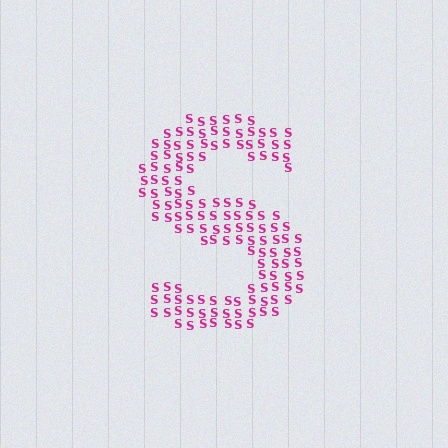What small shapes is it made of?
It is made of small letter S's.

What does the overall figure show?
The overall figure shows the letter S.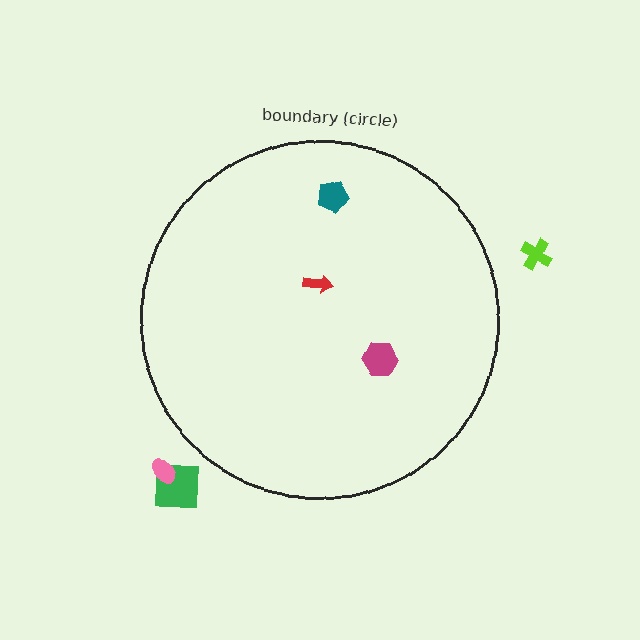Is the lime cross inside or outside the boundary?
Outside.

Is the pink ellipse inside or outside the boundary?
Outside.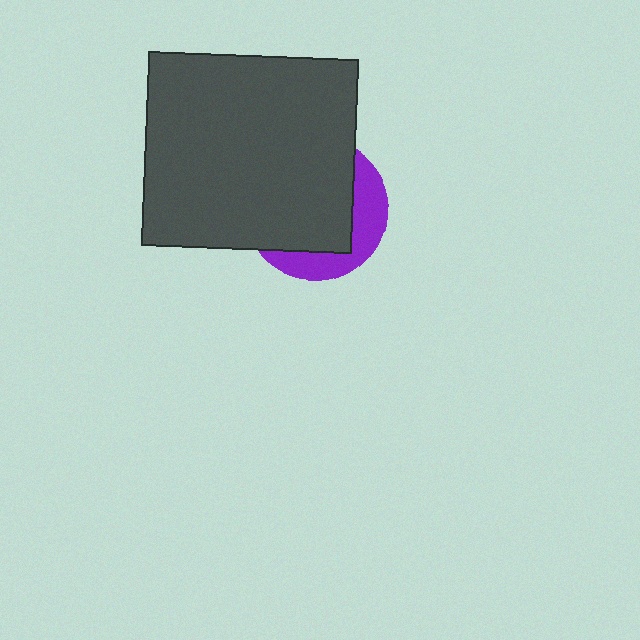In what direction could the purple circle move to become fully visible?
The purple circle could move toward the lower-right. That would shift it out from behind the dark gray rectangle entirely.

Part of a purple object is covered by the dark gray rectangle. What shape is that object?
It is a circle.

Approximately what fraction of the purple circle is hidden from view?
Roughly 69% of the purple circle is hidden behind the dark gray rectangle.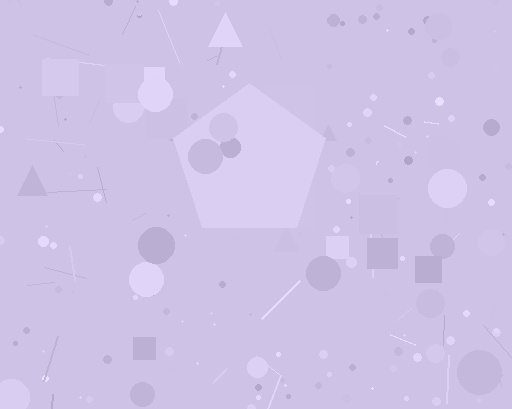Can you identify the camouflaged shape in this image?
The camouflaged shape is a pentagon.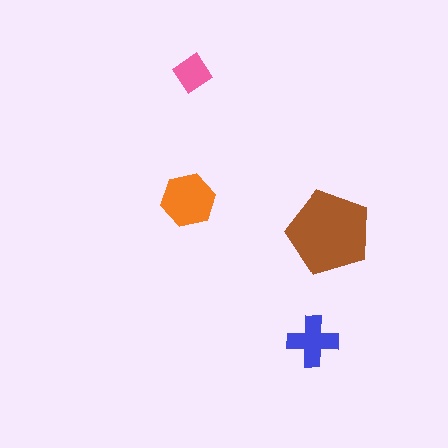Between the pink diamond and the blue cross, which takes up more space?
The blue cross.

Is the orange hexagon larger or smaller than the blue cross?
Larger.